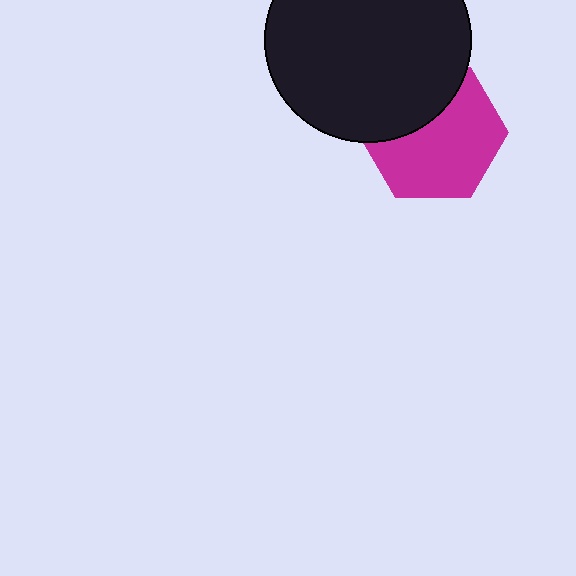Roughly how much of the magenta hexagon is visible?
Most of it is visible (roughly 65%).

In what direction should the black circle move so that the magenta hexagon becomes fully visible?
The black circle should move up. That is the shortest direction to clear the overlap and leave the magenta hexagon fully visible.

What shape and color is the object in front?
The object in front is a black circle.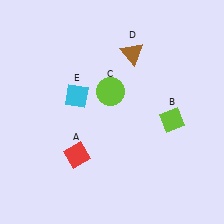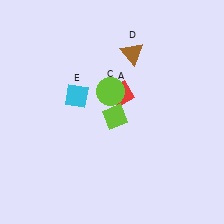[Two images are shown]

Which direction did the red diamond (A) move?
The red diamond (A) moved up.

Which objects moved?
The objects that moved are: the red diamond (A), the lime diamond (B).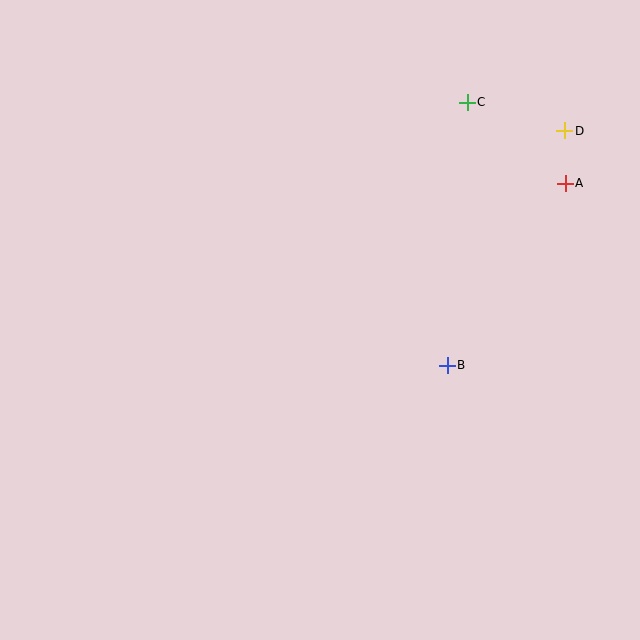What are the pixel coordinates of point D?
Point D is at (565, 131).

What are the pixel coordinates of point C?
Point C is at (467, 102).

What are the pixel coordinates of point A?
Point A is at (565, 183).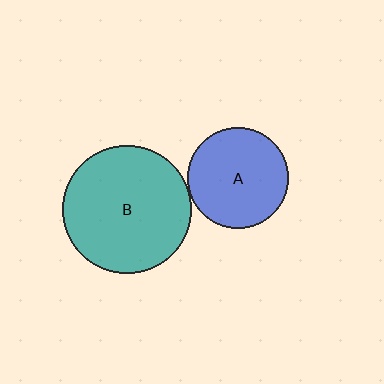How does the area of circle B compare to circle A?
Approximately 1.6 times.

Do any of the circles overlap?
No, none of the circles overlap.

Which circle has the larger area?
Circle B (teal).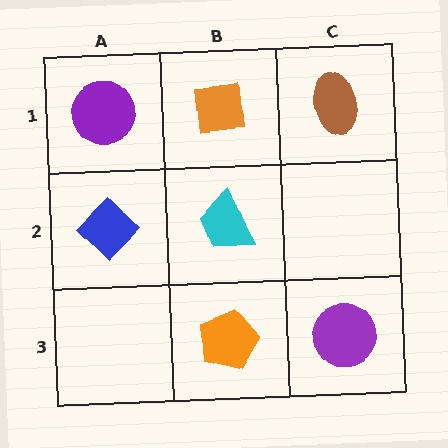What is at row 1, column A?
A purple circle.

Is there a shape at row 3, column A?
No, that cell is empty.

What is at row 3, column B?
An orange pentagon.